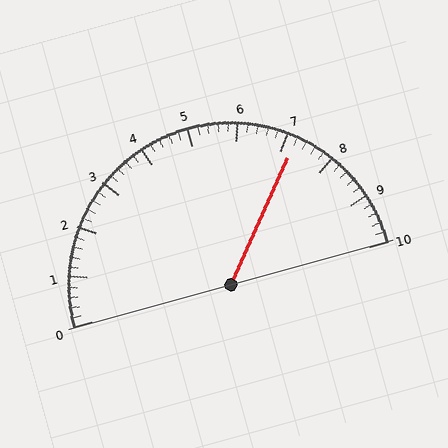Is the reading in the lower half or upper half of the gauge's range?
The reading is in the upper half of the range (0 to 10).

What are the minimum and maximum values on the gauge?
The gauge ranges from 0 to 10.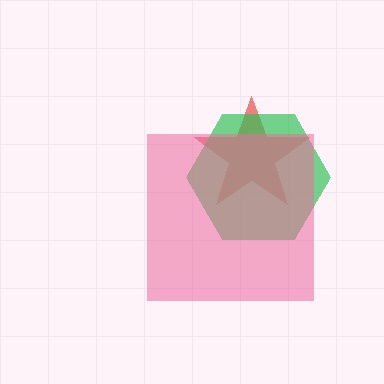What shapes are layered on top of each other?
The layered shapes are: a red star, a green hexagon, a pink square.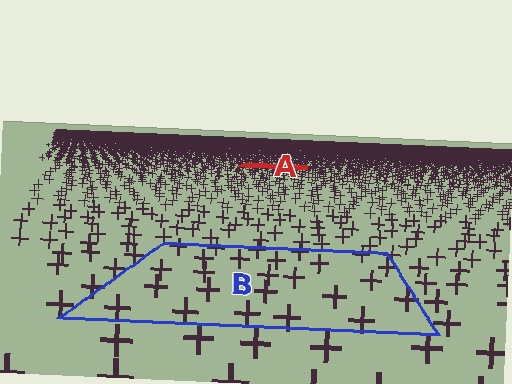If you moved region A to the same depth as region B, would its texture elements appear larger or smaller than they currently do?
They would appear larger. At a closer depth, the same texture elements are projected at a bigger on-screen size.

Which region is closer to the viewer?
Region B is closer. The texture elements there are larger and more spread out.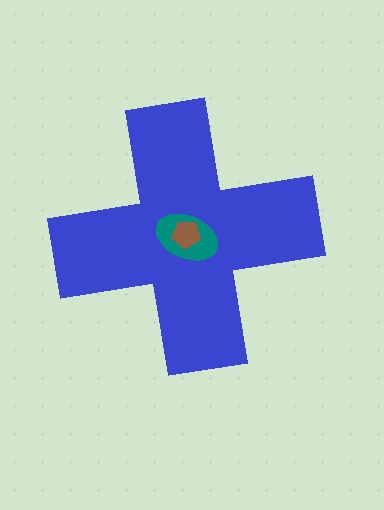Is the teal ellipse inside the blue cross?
Yes.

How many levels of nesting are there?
3.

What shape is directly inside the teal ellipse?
The brown pentagon.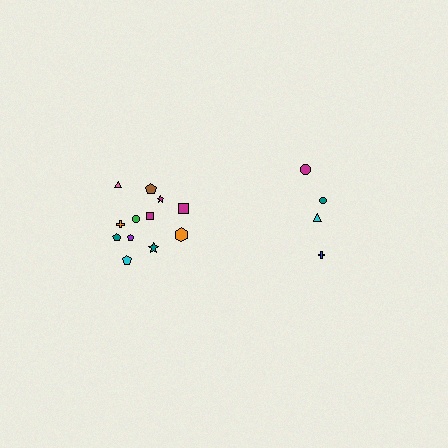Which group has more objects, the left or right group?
The left group.